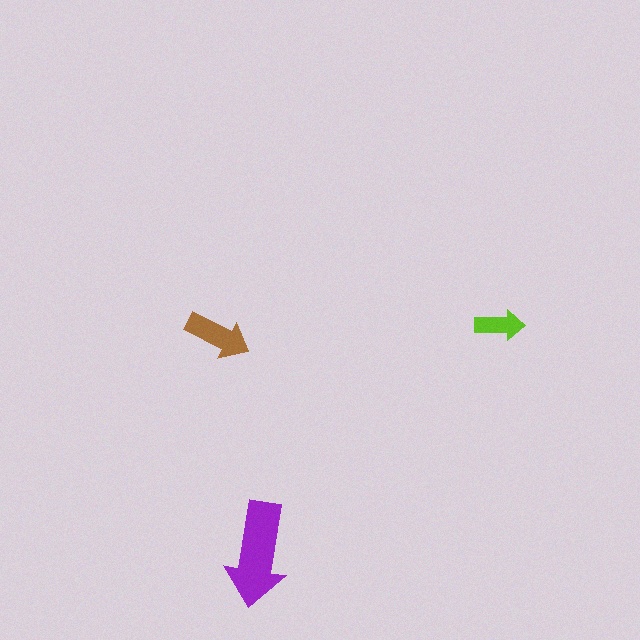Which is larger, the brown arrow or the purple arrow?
The purple one.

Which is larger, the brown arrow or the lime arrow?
The brown one.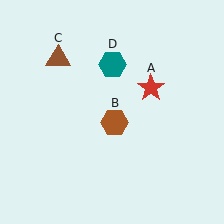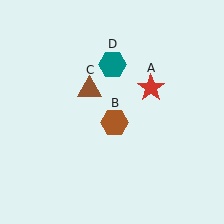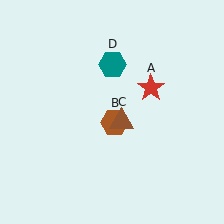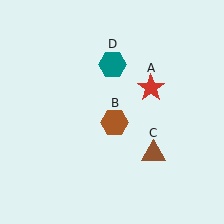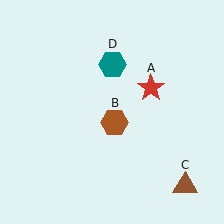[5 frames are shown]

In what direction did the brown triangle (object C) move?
The brown triangle (object C) moved down and to the right.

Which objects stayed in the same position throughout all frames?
Red star (object A) and brown hexagon (object B) and teal hexagon (object D) remained stationary.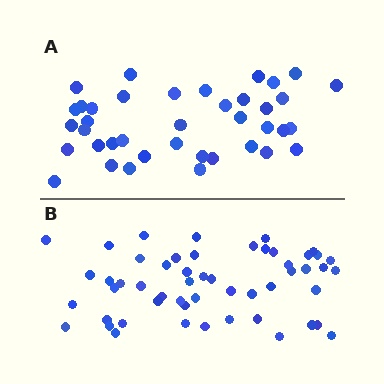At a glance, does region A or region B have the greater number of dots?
Region B (the bottom region) has more dots.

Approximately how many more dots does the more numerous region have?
Region B has approximately 15 more dots than region A.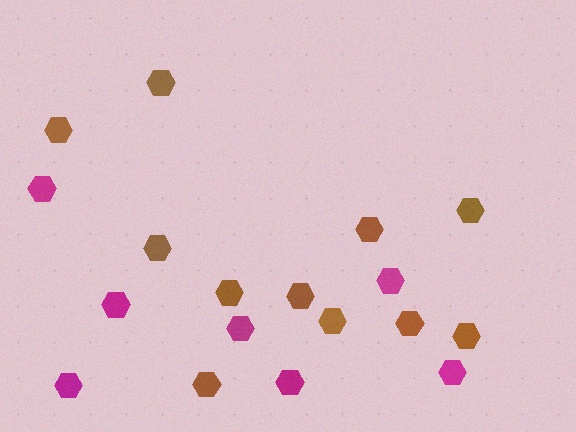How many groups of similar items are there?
There are 2 groups: one group of magenta hexagons (7) and one group of brown hexagons (11).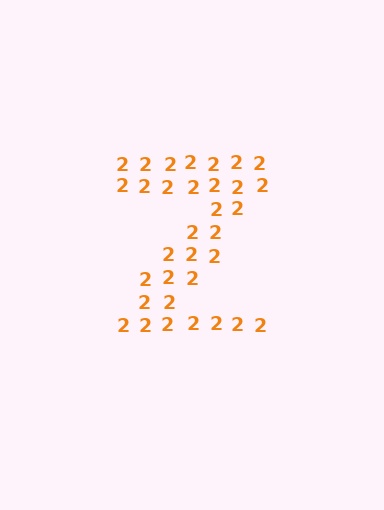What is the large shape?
The large shape is the letter Z.